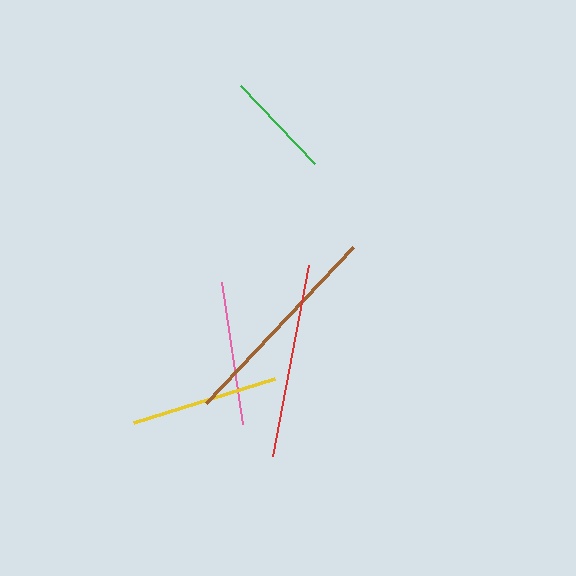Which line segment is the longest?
The brown line is the longest at approximately 214 pixels.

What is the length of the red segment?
The red segment is approximately 194 pixels long.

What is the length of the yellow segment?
The yellow segment is approximately 148 pixels long.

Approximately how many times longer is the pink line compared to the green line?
The pink line is approximately 1.3 times the length of the green line.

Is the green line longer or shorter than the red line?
The red line is longer than the green line.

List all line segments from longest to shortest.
From longest to shortest: brown, red, yellow, pink, green.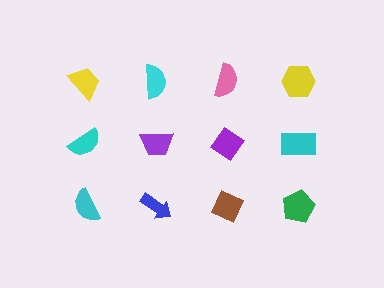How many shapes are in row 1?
4 shapes.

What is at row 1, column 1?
A yellow trapezoid.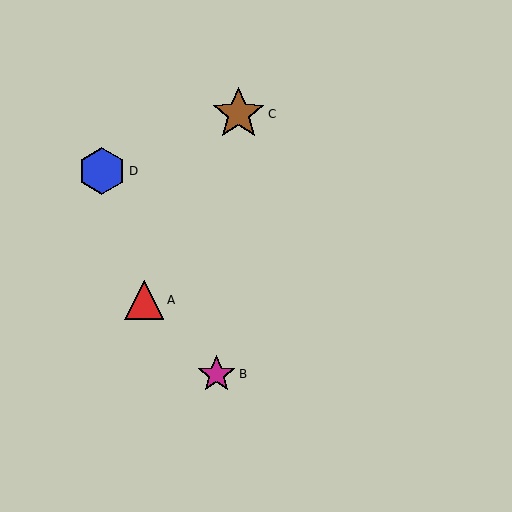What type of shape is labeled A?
Shape A is a red triangle.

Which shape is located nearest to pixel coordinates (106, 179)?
The blue hexagon (labeled D) at (102, 171) is nearest to that location.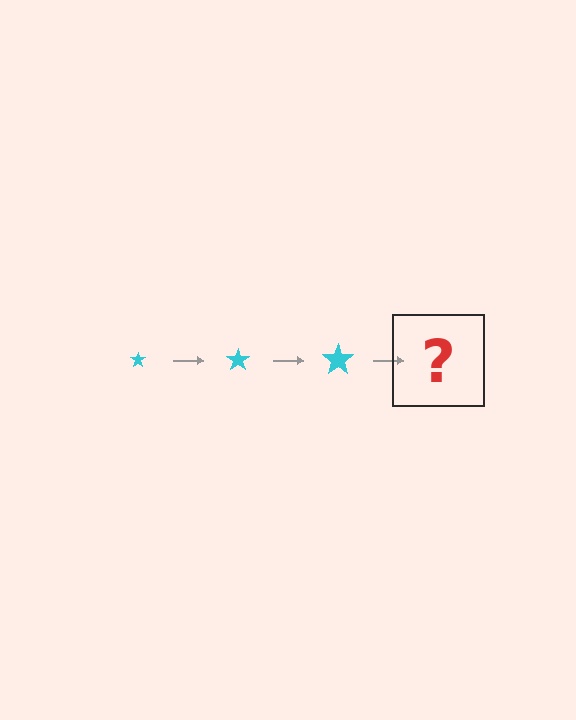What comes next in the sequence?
The next element should be a cyan star, larger than the previous one.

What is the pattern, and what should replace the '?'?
The pattern is that the star gets progressively larger each step. The '?' should be a cyan star, larger than the previous one.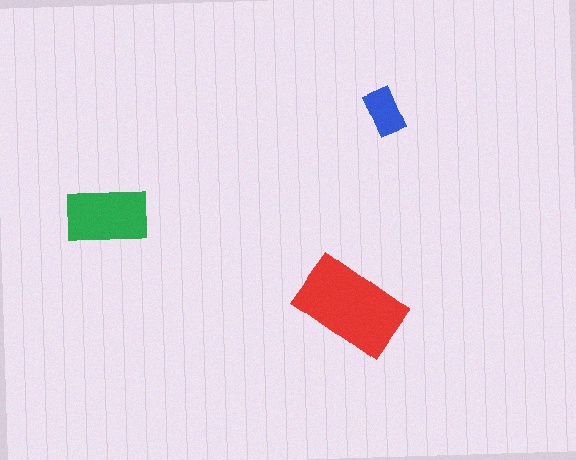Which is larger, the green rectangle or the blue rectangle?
The green one.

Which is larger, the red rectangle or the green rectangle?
The red one.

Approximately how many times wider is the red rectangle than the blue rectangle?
About 2 times wider.